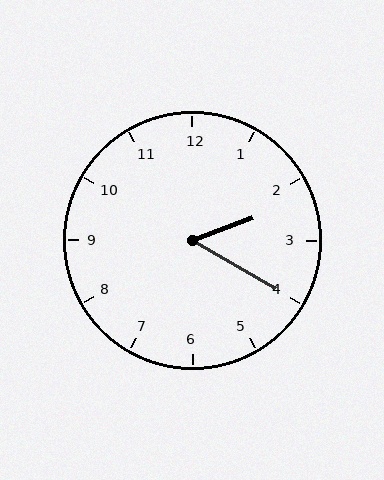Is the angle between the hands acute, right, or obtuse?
It is acute.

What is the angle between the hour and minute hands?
Approximately 50 degrees.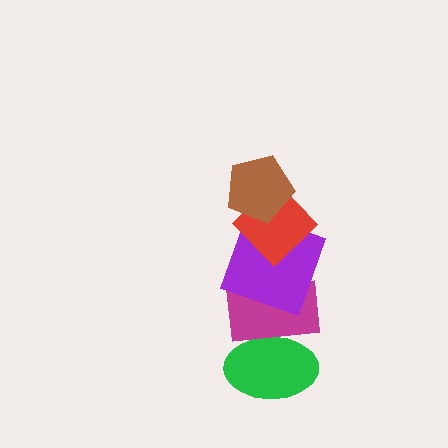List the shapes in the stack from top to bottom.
From top to bottom: the brown pentagon, the red diamond, the purple square, the magenta rectangle, the green ellipse.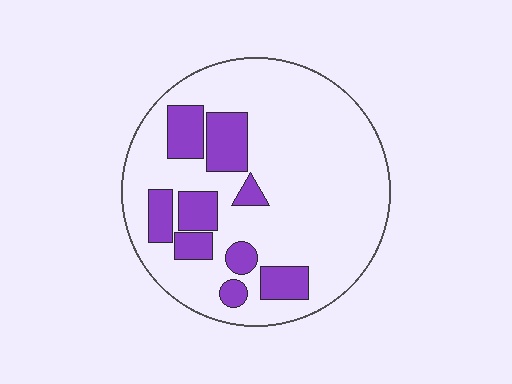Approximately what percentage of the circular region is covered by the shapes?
Approximately 20%.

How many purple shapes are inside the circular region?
9.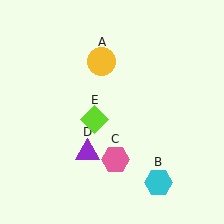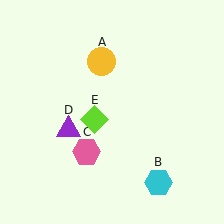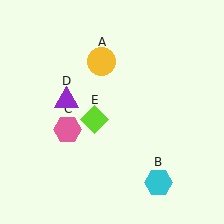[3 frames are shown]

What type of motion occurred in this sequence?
The pink hexagon (object C), purple triangle (object D) rotated clockwise around the center of the scene.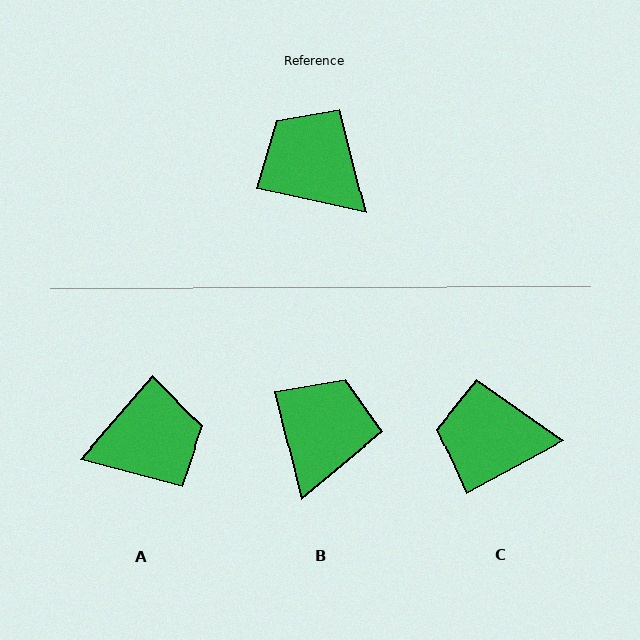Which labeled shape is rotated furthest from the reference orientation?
A, about 119 degrees away.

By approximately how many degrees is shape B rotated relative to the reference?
Approximately 64 degrees clockwise.